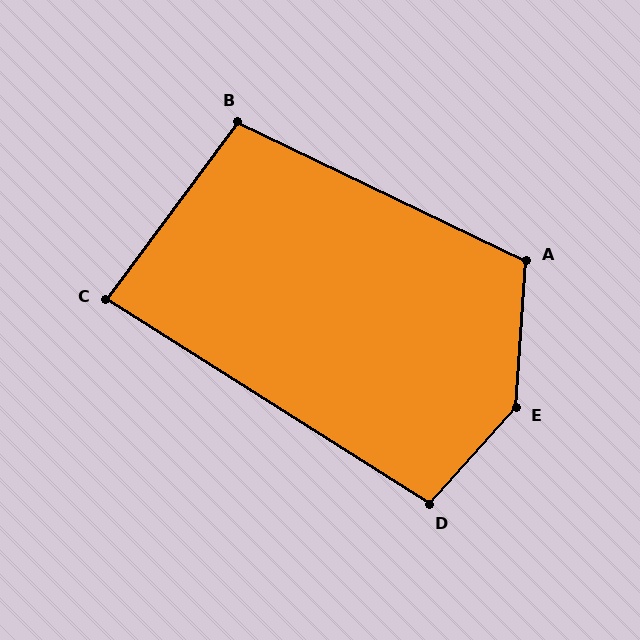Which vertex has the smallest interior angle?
C, at approximately 86 degrees.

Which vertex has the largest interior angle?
E, at approximately 142 degrees.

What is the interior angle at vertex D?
Approximately 99 degrees (obtuse).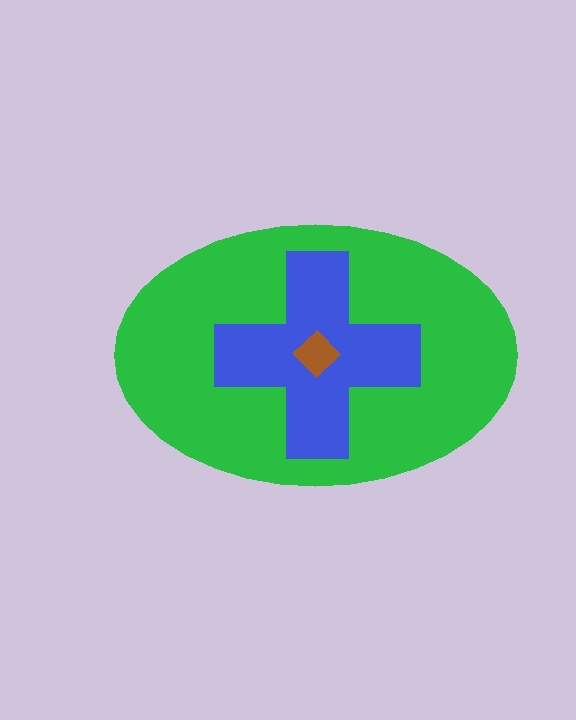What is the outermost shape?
The green ellipse.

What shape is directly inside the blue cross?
The brown diamond.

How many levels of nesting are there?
3.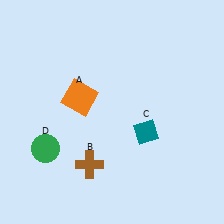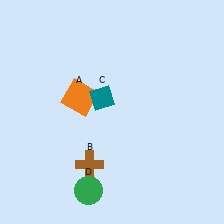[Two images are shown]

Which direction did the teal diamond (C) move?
The teal diamond (C) moved left.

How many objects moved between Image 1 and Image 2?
2 objects moved between the two images.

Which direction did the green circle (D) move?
The green circle (D) moved right.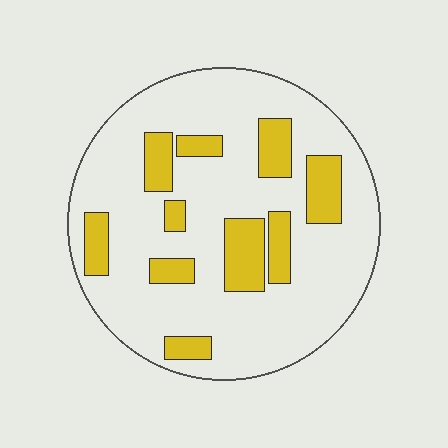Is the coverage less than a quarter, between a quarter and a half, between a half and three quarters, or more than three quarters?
Less than a quarter.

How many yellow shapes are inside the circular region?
10.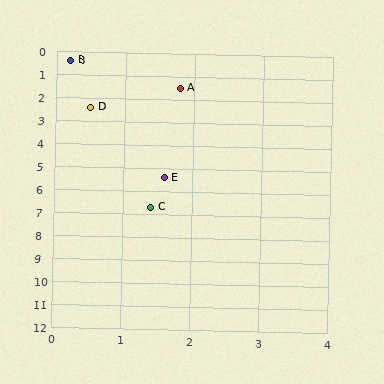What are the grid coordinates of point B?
Point B is at approximately (0.2, 0.4).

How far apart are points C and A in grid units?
Points C and A are about 5.2 grid units apart.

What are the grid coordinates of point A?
Point A is at approximately (1.8, 1.5).